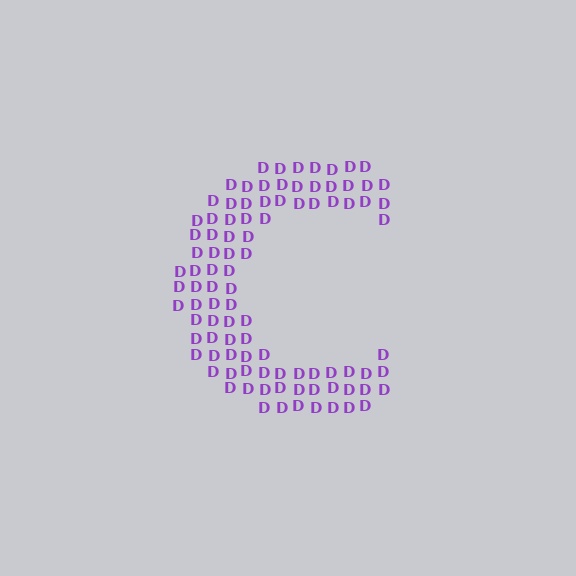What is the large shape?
The large shape is the letter C.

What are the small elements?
The small elements are letter D's.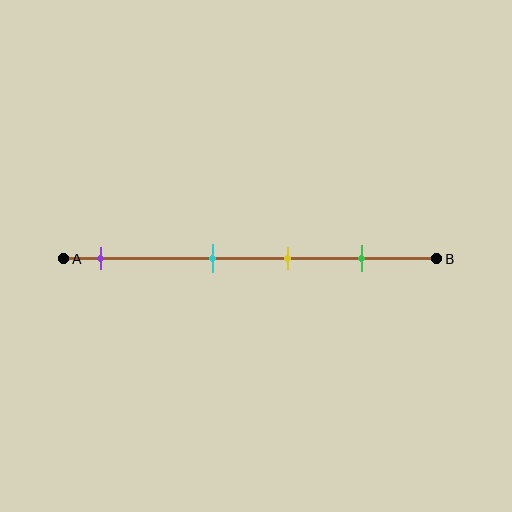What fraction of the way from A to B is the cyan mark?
The cyan mark is approximately 40% (0.4) of the way from A to B.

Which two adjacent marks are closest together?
The cyan and yellow marks are the closest adjacent pair.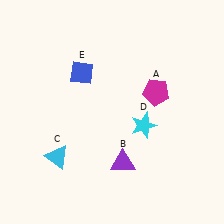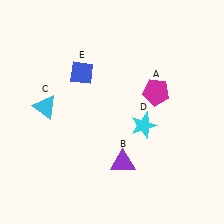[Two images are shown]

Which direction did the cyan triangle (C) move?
The cyan triangle (C) moved up.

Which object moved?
The cyan triangle (C) moved up.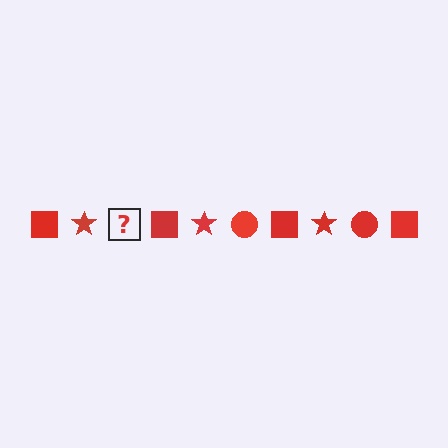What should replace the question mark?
The question mark should be replaced with a red circle.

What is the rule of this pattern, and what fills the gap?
The rule is that the pattern cycles through square, star, circle shapes in red. The gap should be filled with a red circle.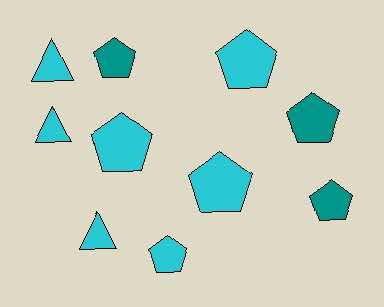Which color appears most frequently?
Cyan, with 7 objects.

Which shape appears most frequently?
Pentagon, with 7 objects.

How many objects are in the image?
There are 10 objects.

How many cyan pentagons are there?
There are 4 cyan pentagons.